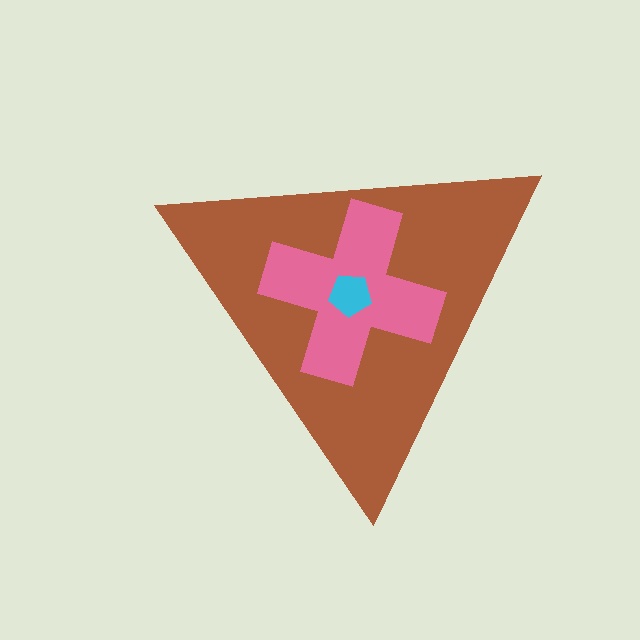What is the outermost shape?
The brown triangle.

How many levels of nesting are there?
3.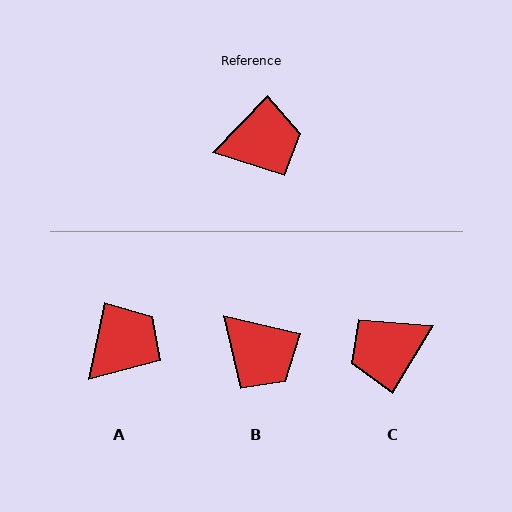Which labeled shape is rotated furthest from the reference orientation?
C, about 167 degrees away.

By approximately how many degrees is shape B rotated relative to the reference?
Approximately 59 degrees clockwise.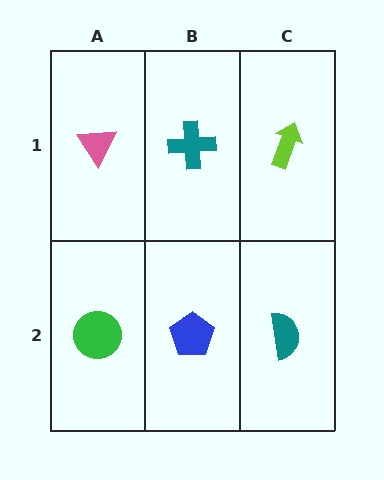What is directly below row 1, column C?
A teal semicircle.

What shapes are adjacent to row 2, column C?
A lime arrow (row 1, column C), a blue pentagon (row 2, column B).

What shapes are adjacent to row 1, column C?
A teal semicircle (row 2, column C), a teal cross (row 1, column B).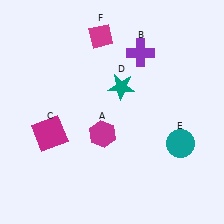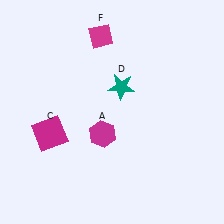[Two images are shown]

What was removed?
The teal circle (E), the purple cross (B) were removed in Image 2.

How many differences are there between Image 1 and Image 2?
There are 2 differences between the two images.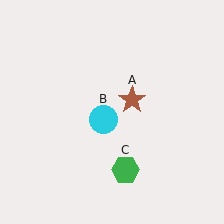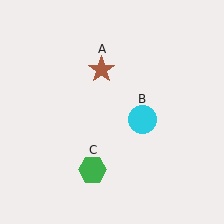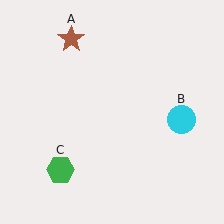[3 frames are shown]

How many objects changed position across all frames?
3 objects changed position: brown star (object A), cyan circle (object B), green hexagon (object C).